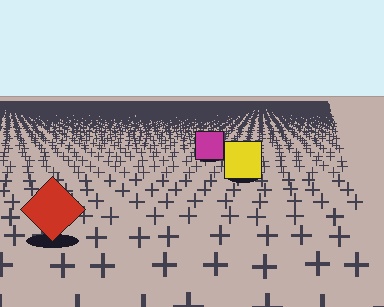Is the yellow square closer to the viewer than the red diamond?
No. The red diamond is closer — you can tell from the texture gradient: the ground texture is coarser near it.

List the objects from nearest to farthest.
From nearest to farthest: the red diamond, the yellow square, the magenta square.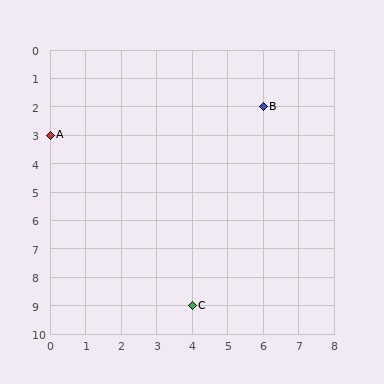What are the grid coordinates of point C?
Point C is at grid coordinates (4, 9).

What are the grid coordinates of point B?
Point B is at grid coordinates (6, 2).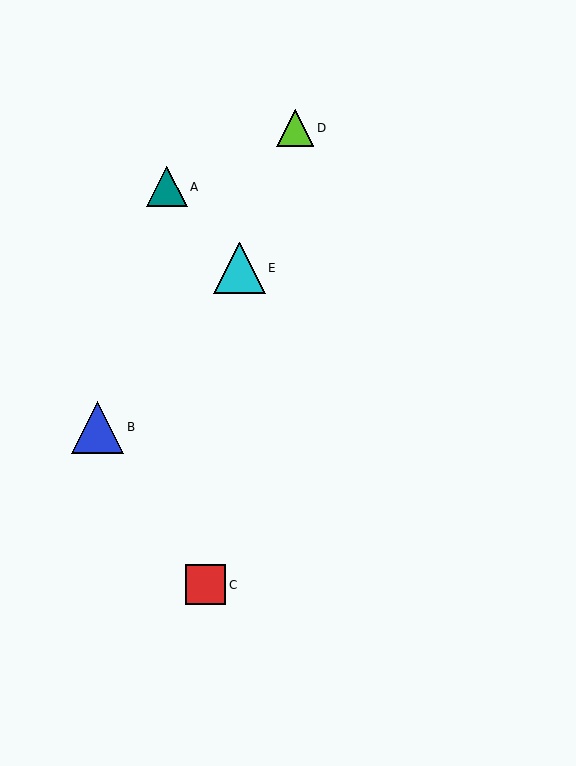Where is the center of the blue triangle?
The center of the blue triangle is at (98, 427).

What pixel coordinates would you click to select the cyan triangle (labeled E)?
Click at (240, 268) to select the cyan triangle E.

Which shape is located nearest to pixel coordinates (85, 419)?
The blue triangle (labeled B) at (98, 427) is nearest to that location.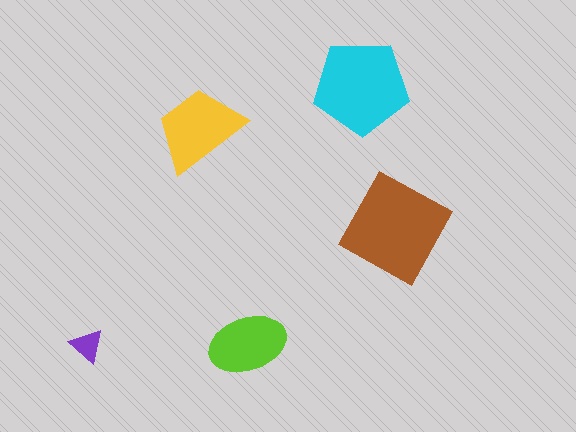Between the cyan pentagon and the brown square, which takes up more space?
The brown square.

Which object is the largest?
The brown square.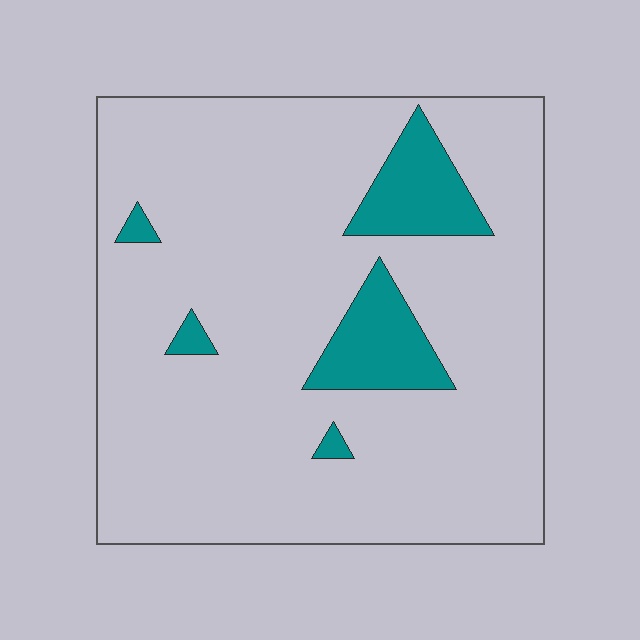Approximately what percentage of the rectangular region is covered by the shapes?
Approximately 10%.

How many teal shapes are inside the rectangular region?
5.